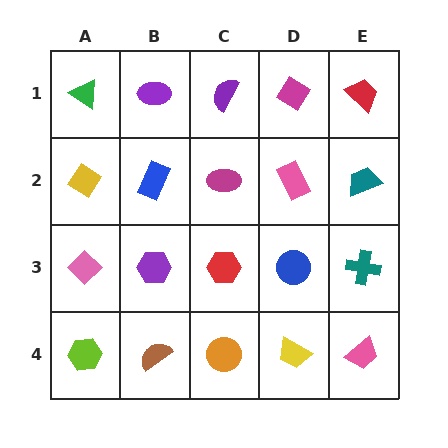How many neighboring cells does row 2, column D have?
4.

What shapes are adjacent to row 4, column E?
A teal cross (row 3, column E), a yellow trapezoid (row 4, column D).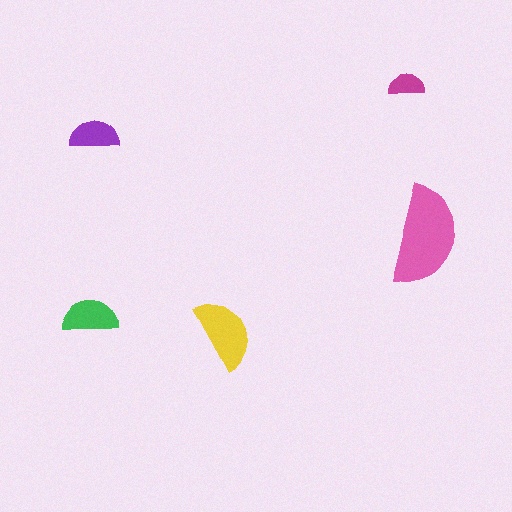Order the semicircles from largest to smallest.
the pink one, the yellow one, the green one, the purple one, the magenta one.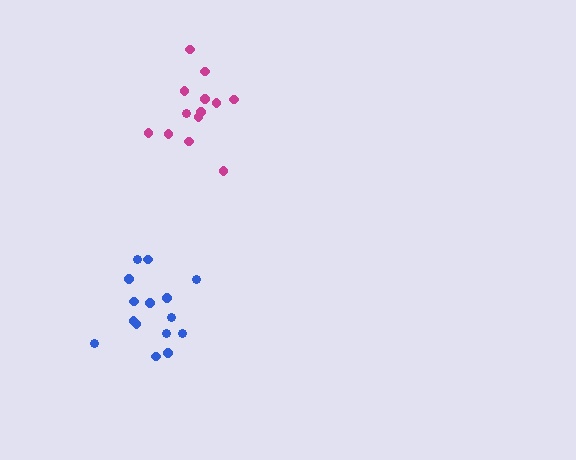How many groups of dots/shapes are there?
There are 2 groups.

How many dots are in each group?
Group 1: 13 dots, Group 2: 15 dots (28 total).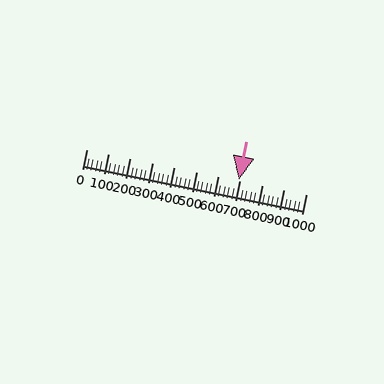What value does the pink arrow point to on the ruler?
The pink arrow points to approximately 696.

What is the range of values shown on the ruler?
The ruler shows values from 0 to 1000.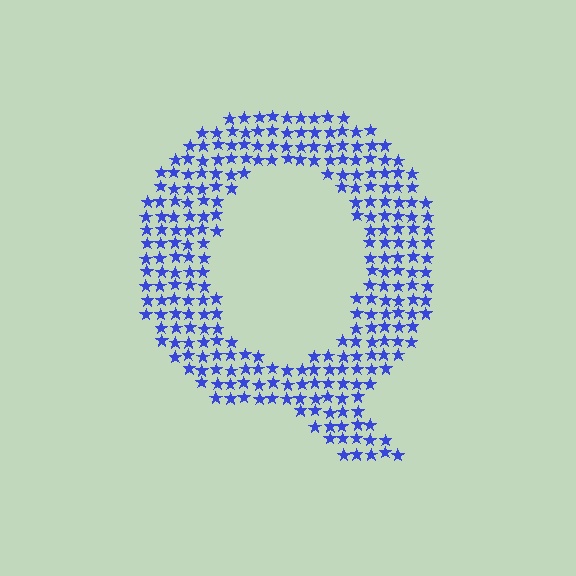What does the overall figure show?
The overall figure shows the letter Q.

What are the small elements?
The small elements are stars.